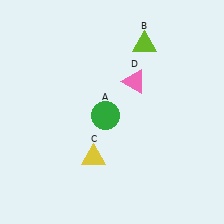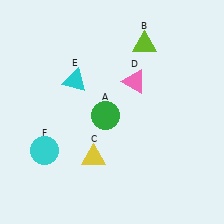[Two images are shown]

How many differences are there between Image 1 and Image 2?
There are 2 differences between the two images.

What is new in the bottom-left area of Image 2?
A cyan circle (F) was added in the bottom-left area of Image 2.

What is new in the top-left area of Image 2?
A cyan triangle (E) was added in the top-left area of Image 2.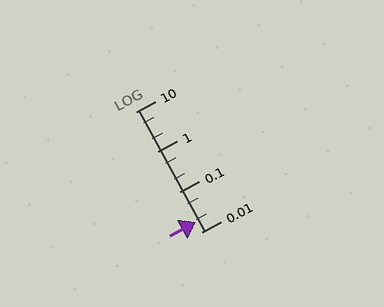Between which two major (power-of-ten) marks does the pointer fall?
The pointer is between 0.01 and 0.1.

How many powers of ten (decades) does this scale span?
The scale spans 3 decades, from 0.01 to 10.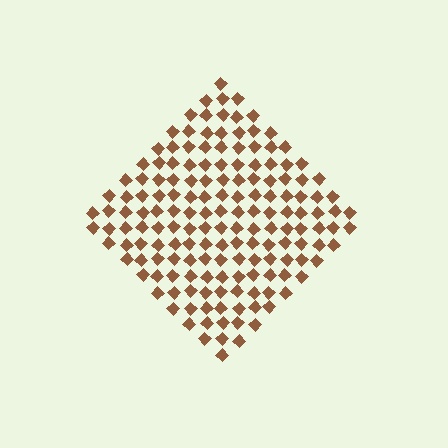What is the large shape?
The large shape is a diamond.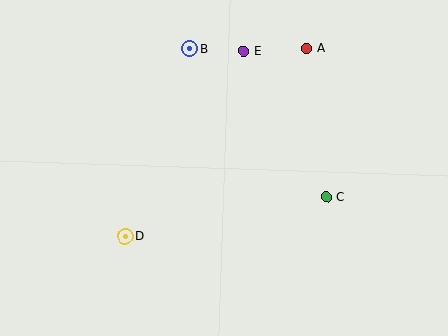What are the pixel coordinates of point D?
Point D is at (125, 236).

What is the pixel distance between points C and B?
The distance between C and B is 201 pixels.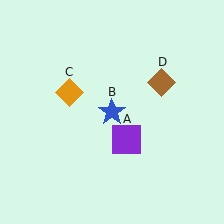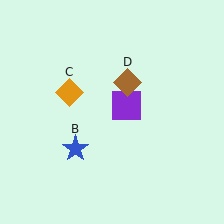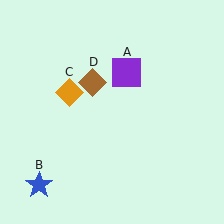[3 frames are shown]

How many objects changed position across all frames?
3 objects changed position: purple square (object A), blue star (object B), brown diamond (object D).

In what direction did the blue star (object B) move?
The blue star (object B) moved down and to the left.